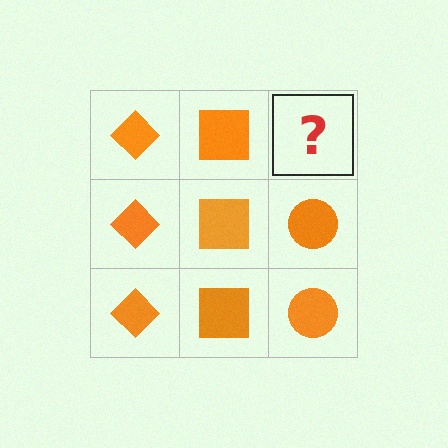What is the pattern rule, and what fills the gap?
The rule is that each column has a consistent shape. The gap should be filled with an orange circle.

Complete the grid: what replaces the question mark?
The question mark should be replaced with an orange circle.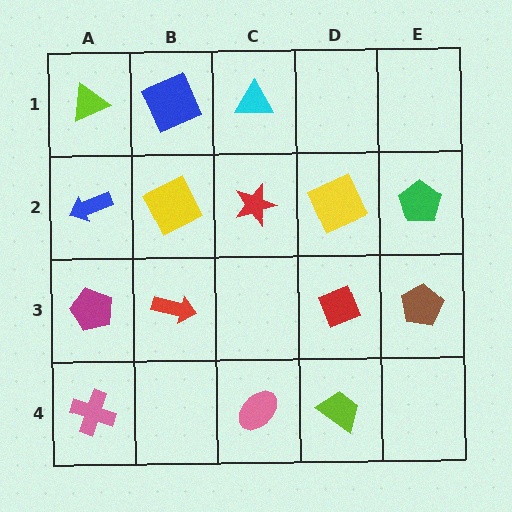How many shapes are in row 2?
5 shapes.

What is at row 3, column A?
A magenta pentagon.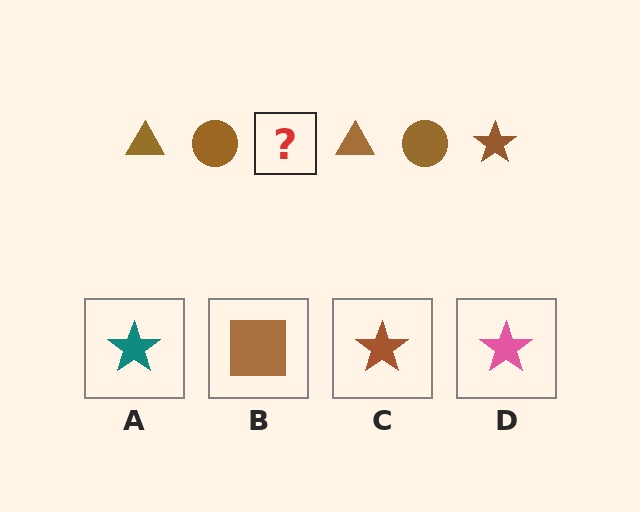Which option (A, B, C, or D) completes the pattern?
C.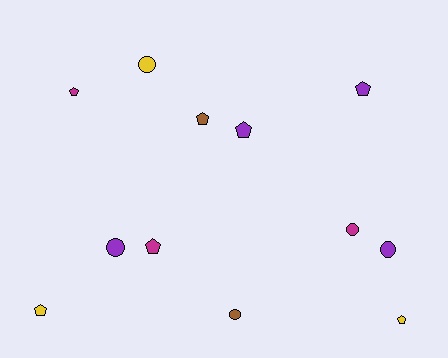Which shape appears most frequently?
Pentagon, with 7 objects.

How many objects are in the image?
There are 12 objects.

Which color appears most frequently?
Purple, with 4 objects.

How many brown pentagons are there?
There is 1 brown pentagon.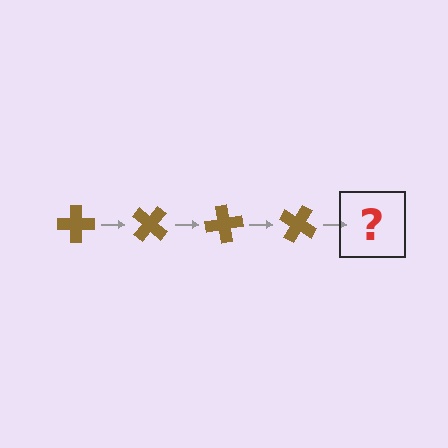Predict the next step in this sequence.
The next step is a brown cross rotated 160 degrees.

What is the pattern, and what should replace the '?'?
The pattern is that the cross rotates 40 degrees each step. The '?' should be a brown cross rotated 160 degrees.